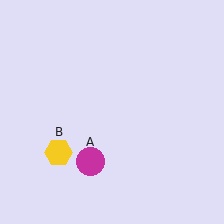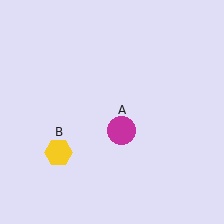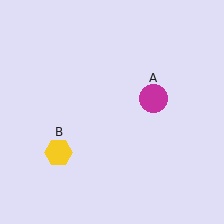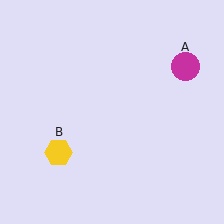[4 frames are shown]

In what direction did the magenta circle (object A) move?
The magenta circle (object A) moved up and to the right.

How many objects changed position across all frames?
1 object changed position: magenta circle (object A).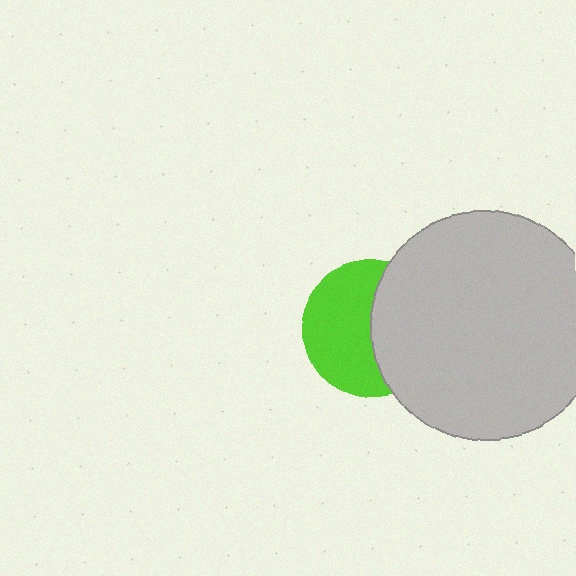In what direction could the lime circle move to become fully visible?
The lime circle could move left. That would shift it out from behind the light gray circle entirely.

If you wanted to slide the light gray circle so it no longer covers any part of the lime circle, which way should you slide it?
Slide it right — that is the most direct way to separate the two shapes.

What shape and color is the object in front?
The object in front is a light gray circle.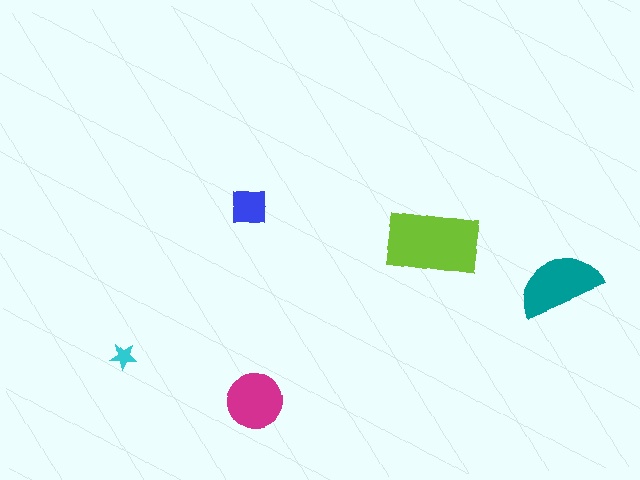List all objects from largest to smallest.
The lime rectangle, the teal semicircle, the magenta circle, the blue square, the cyan star.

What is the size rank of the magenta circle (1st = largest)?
3rd.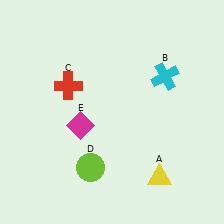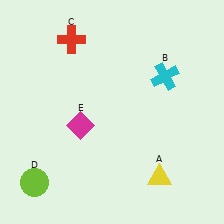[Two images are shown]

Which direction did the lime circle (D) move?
The lime circle (D) moved left.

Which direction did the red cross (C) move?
The red cross (C) moved up.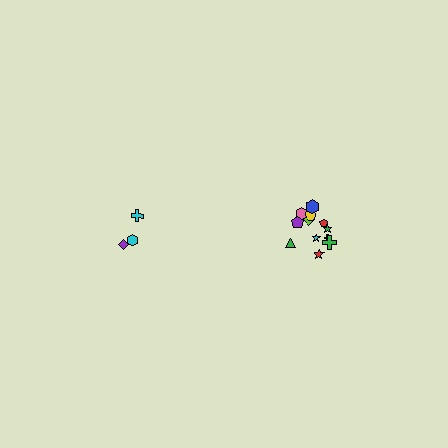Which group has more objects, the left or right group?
The right group.